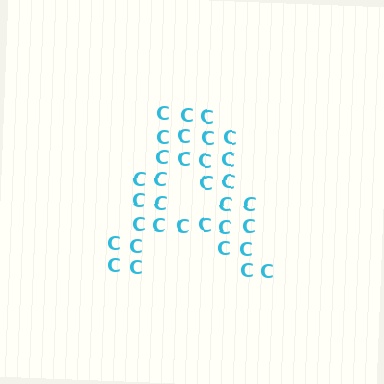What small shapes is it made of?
It is made of small letter C's.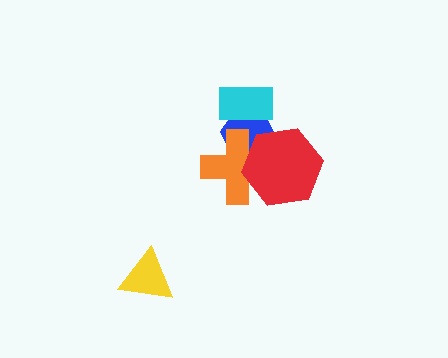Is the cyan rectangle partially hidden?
No, no other shape covers it.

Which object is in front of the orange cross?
The red hexagon is in front of the orange cross.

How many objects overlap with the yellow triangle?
0 objects overlap with the yellow triangle.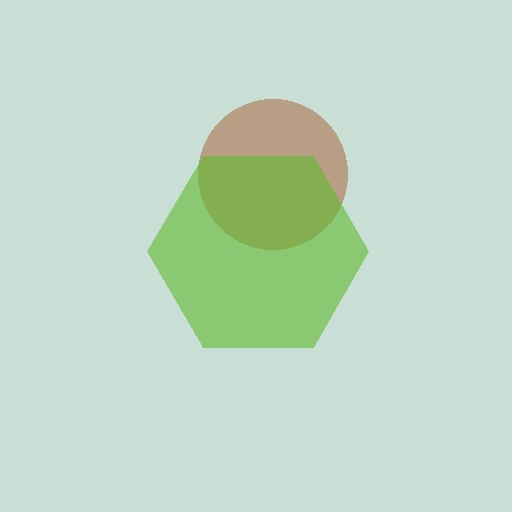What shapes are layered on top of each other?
The layered shapes are: a brown circle, a lime hexagon.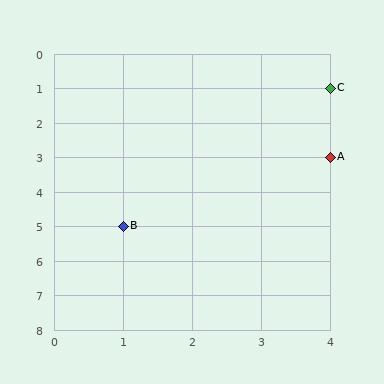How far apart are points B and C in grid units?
Points B and C are 3 columns and 4 rows apart (about 5.0 grid units diagonally).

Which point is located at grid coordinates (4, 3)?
Point A is at (4, 3).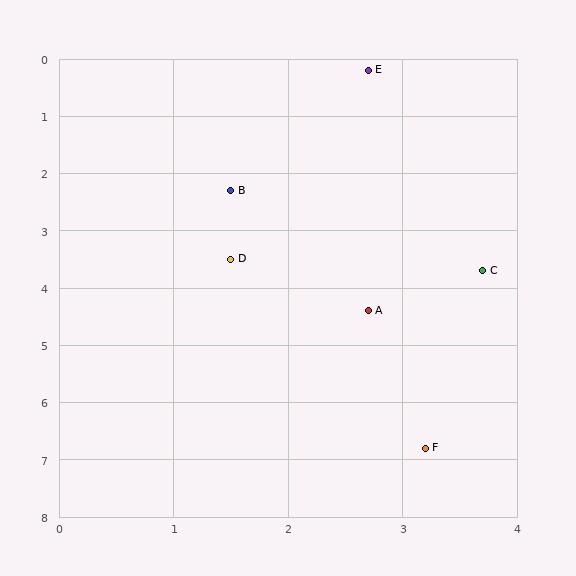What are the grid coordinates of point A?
Point A is at approximately (2.7, 4.4).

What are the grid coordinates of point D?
Point D is at approximately (1.5, 3.5).